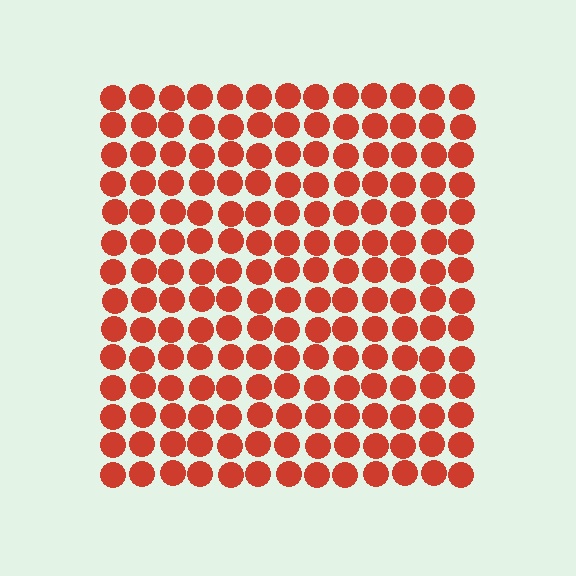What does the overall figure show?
The overall figure shows a square.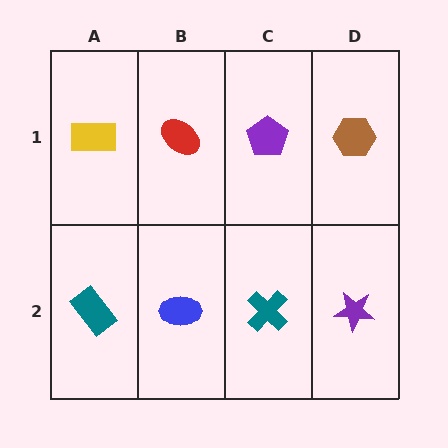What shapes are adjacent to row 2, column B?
A red ellipse (row 1, column B), a teal rectangle (row 2, column A), a teal cross (row 2, column C).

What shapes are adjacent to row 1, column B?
A blue ellipse (row 2, column B), a yellow rectangle (row 1, column A), a purple pentagon (row 1, column C).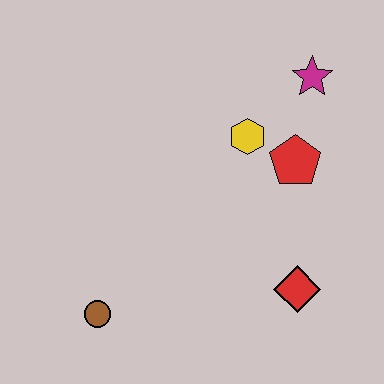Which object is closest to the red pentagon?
The yellow hexagon is closest to the red pentagon.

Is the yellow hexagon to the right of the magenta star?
No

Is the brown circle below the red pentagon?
Yes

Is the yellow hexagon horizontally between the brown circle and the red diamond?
Yes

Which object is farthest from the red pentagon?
The brown circle is farthest from the red pentagon.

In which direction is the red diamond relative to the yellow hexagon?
The red diamond is below the yellow hexagon.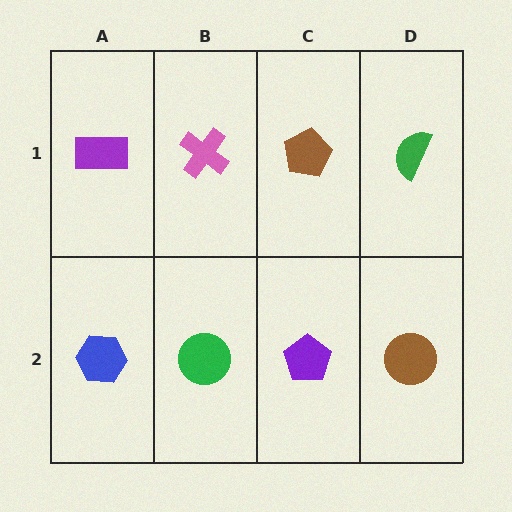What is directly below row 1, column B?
A green circle.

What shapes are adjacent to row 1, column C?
A purple pentagon (row 2, column C), a pink cross (row 1, column B), a green semicircle (row 1, column D).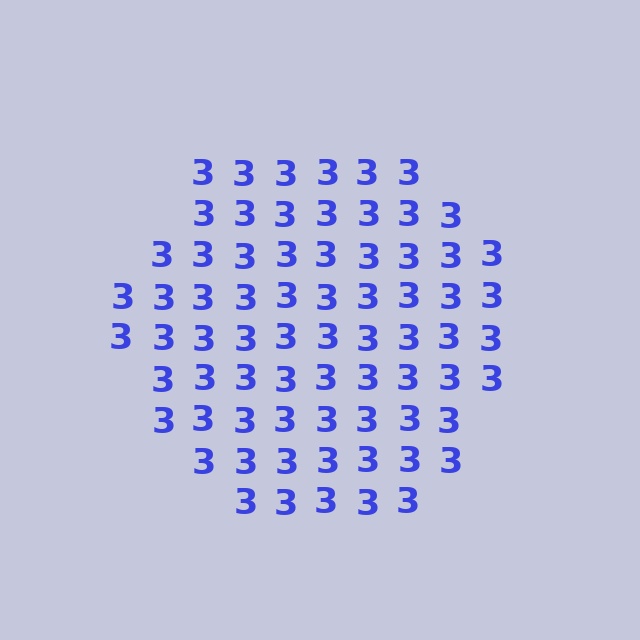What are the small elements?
The small elements are digit 3's.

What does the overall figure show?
The overall figure shows a hexagon.